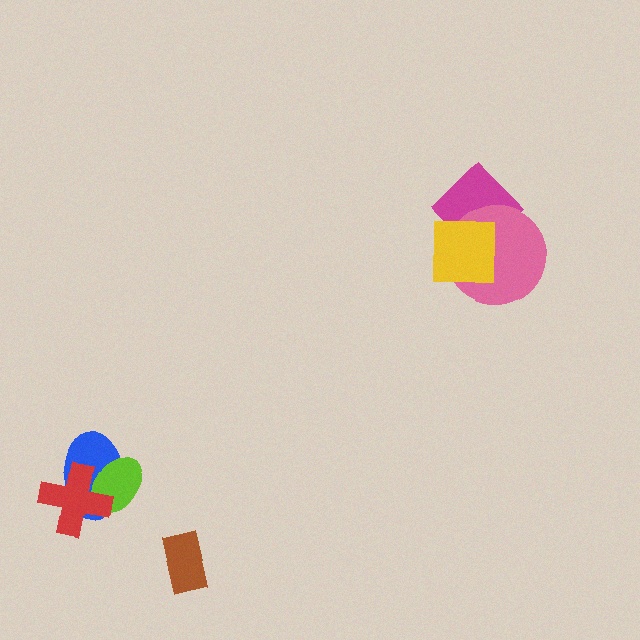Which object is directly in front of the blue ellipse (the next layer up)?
The lime ellipse is directly in front of the blue ellipse.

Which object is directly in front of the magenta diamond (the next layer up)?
The pink circle is directly in front of the magenta diamond.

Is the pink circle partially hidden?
Yes, it is partially covered by another shape.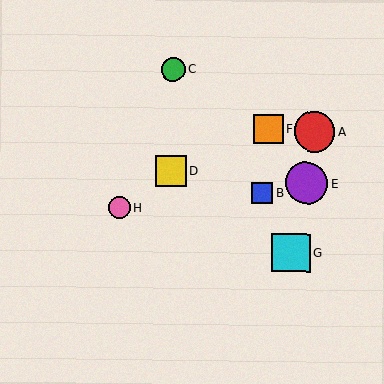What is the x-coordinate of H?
Object H is at x≈119.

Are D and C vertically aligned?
Yes, both are at x≈171.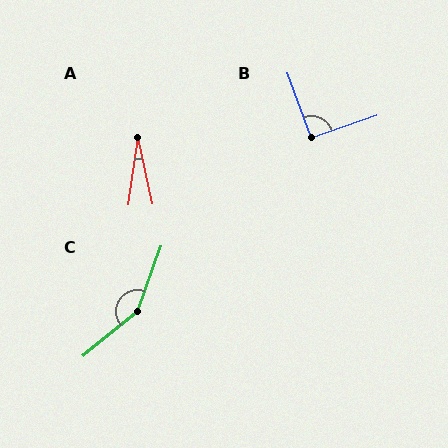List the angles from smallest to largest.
A (20°), B (91°), C (149°).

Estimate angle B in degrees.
Approximately 91 degrees.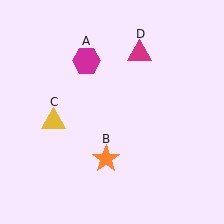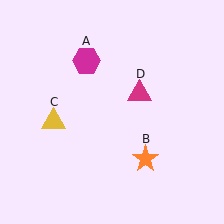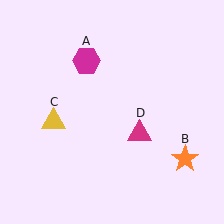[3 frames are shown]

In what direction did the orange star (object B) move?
The orange star (object B) moved right.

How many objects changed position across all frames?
2 objects changed position: orange star (object B), magenta triangle (object D).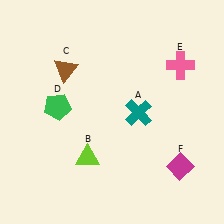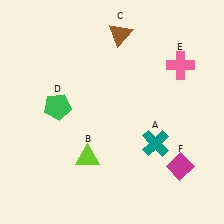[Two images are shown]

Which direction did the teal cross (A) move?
The teal cross (A) moved down.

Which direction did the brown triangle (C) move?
The brown triangle (C) moved right.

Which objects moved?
The objects that moved are: the teal cross (A), the brown triangle (C).